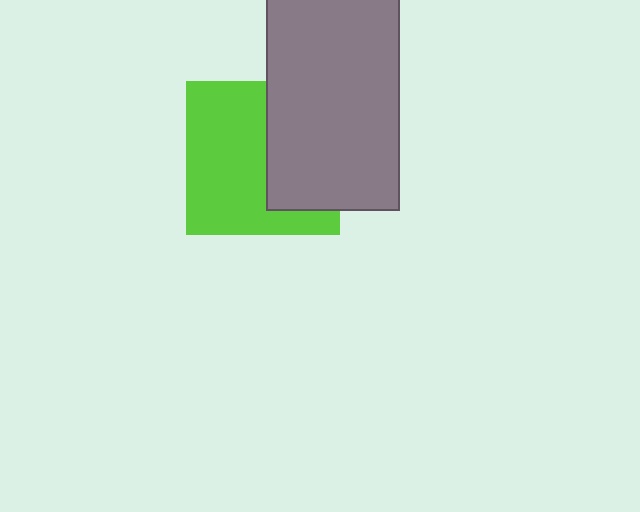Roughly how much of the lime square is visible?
About half of it is visible (roughly 59%).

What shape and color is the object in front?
The object in front is a gray rectangle.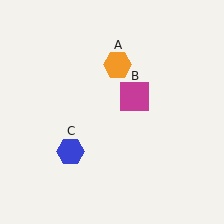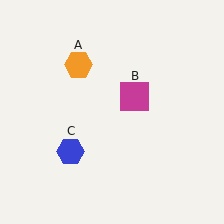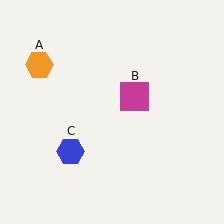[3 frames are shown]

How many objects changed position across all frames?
1 object changed position: orange hexagon (object A).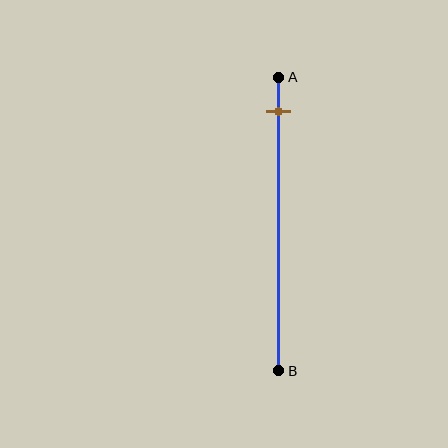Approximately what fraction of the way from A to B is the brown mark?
The brown mark is approximately 10% of the way from A to B.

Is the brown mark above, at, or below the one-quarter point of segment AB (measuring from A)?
The brown mark is above the one-quarter point of segment AB.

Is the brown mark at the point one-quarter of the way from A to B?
No, the mark is at about 10% from A, not at the 25% one-quarter point.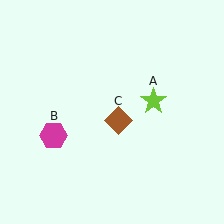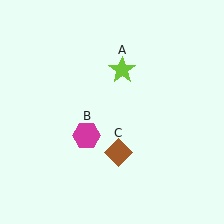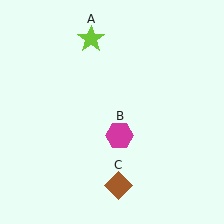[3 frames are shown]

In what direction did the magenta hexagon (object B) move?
The magenta hexagon (object B) moved right.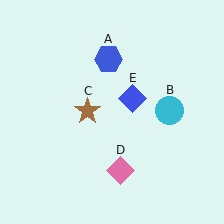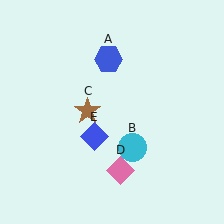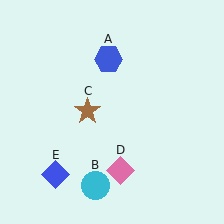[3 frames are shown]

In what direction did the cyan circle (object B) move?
The cyan circle (object B) moved down and to the left.